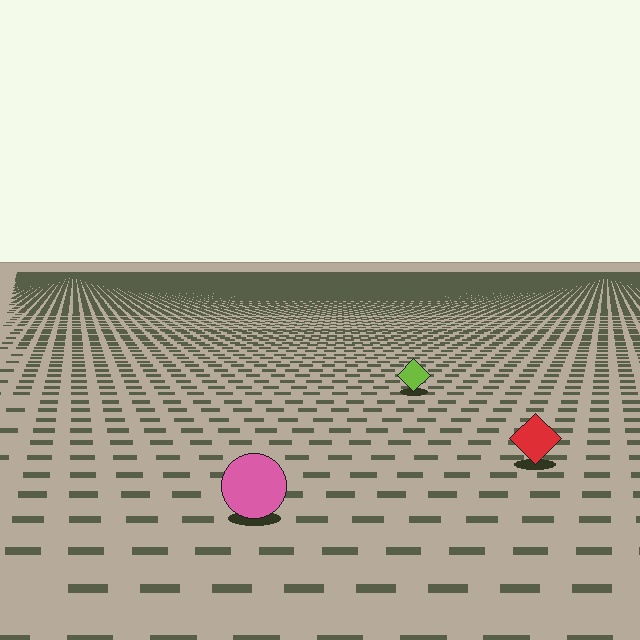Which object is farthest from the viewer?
The lime diamond is farthest from the viewer. It appears smaller and the ground texture around it is denser.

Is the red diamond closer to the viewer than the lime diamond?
Yes. The red diamond is closer — you can tell from the texture gradient: the ground texture is coarser near it.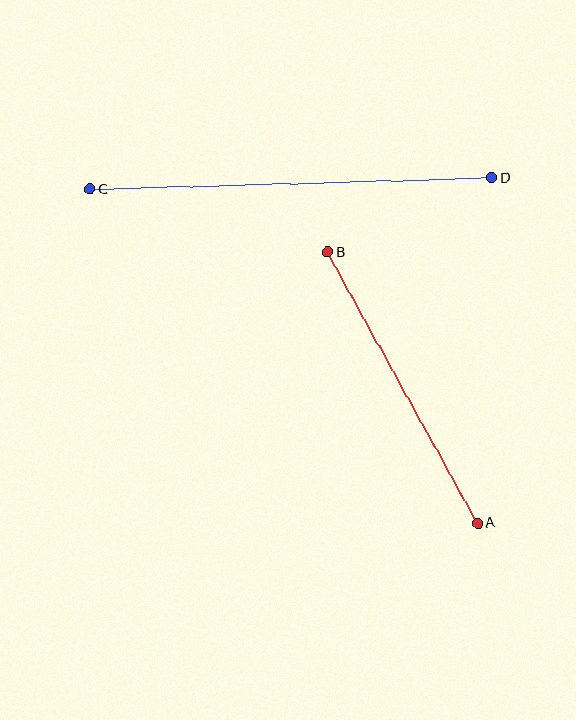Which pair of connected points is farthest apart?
Points C and D are farthest apart.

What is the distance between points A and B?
The distance is approximately 309 pixels.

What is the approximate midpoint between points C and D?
The midpoint is at approximately (291, 183) pixels.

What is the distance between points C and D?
The distance is approximately 402 pixels.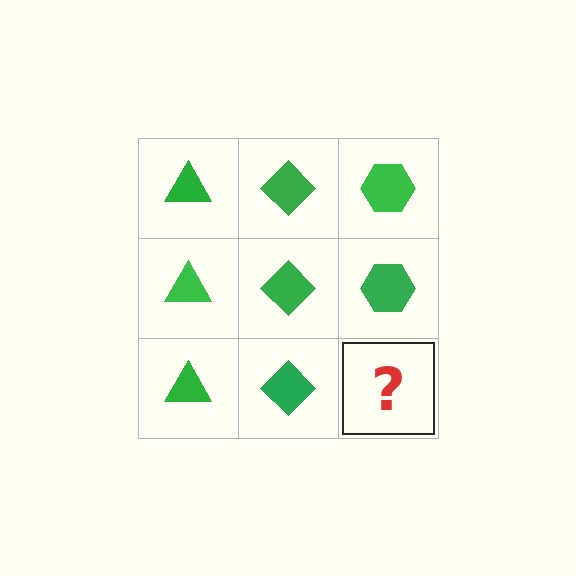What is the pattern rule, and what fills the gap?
The rule is that each column has a consistent shape. The gap should be filled with a green hexagon.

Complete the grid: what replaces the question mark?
The question mark should be replaced with a green hexagon.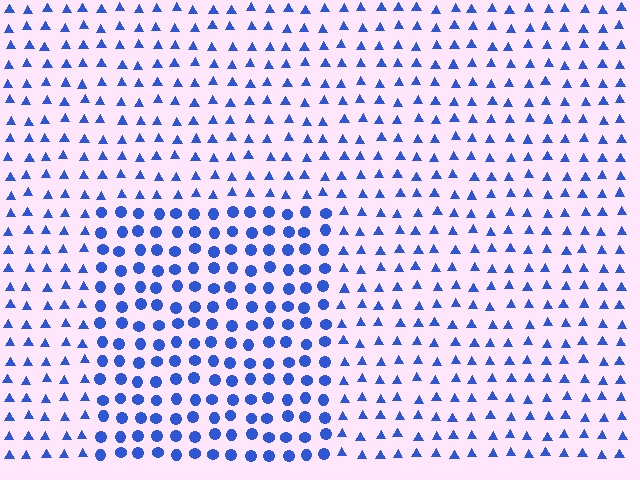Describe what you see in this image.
The image is filled with small blue elements arranged in a uniform grid. A rectangle-shaped region contains circles, while the surrounding area contains triangles. The boundary is defined purely by the change in element shape.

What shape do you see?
I see a rectangle.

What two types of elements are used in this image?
The image uses circles inside the rectangle region and triangles outside it.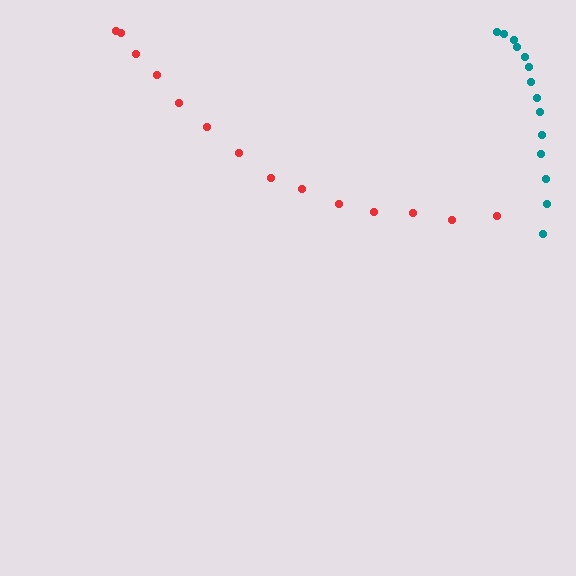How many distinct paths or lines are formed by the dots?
There are 2 distinct paths.